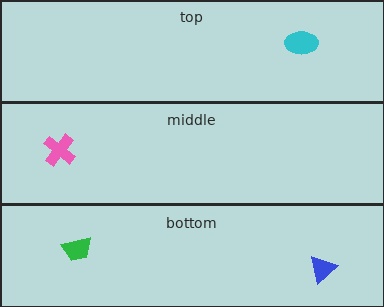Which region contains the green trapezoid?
The bottom region.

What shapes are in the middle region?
The pink cross.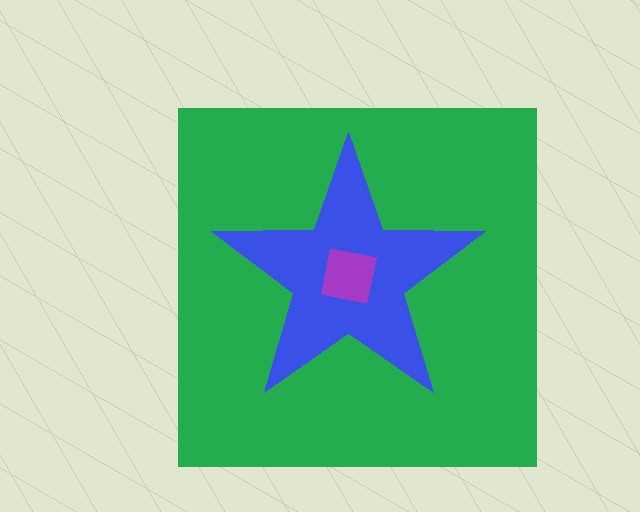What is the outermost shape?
The green square.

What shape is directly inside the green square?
The blue star.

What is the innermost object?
The purple square.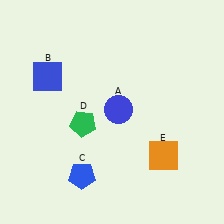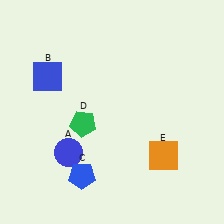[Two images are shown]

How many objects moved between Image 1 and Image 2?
1 object moved between the two images.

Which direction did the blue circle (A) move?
The blue circle (A) moved left.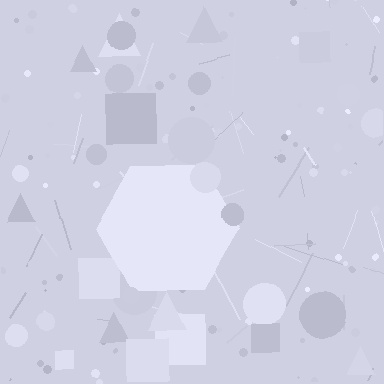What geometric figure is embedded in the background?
A hexagon is embedded in the background.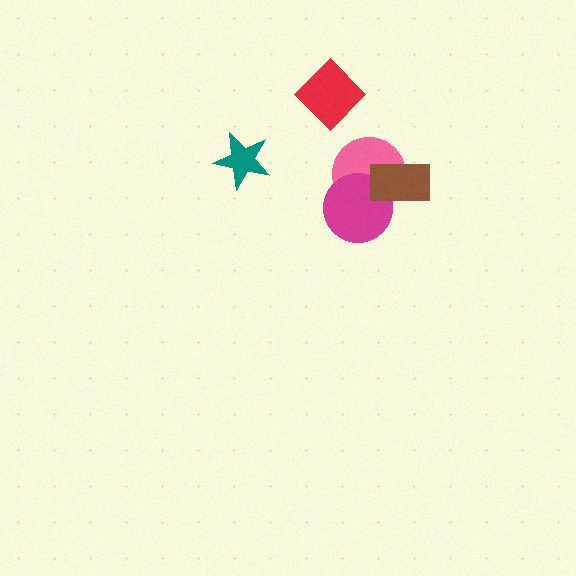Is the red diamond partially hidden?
No, no other shape covers it.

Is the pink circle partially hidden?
Yes, it is partially covered by another shape.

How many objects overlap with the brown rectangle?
2 objects overlap with the brown rectangle.